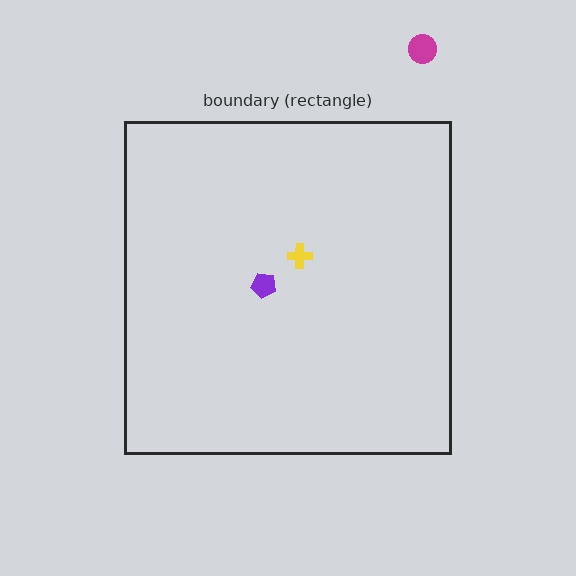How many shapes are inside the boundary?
2 inside, 1 outside.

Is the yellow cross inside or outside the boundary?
Inside.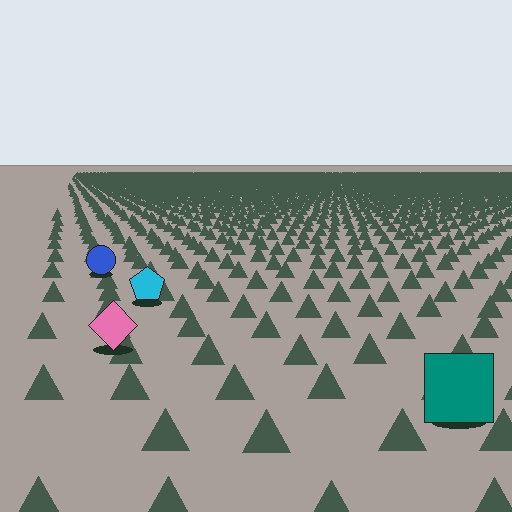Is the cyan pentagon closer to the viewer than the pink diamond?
No. The pink diamond is closer — you can tell from the texture gradient: the ground texture is coarser near it.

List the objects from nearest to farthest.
From nearest to farthest: the teal square, the pink diamond, the cyan pentagon, the blue circle.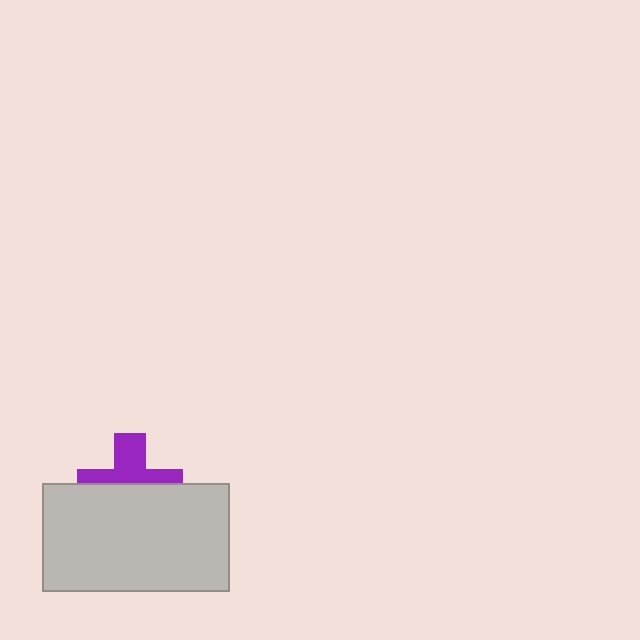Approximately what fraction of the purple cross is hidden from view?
Roughly 54% of the purple cross is hidden behind the light gray rectangle.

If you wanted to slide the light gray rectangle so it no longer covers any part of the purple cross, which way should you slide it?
Slide it down — that is the most direct way to separate the two shapes.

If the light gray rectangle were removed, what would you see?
You would see the complete purple cross.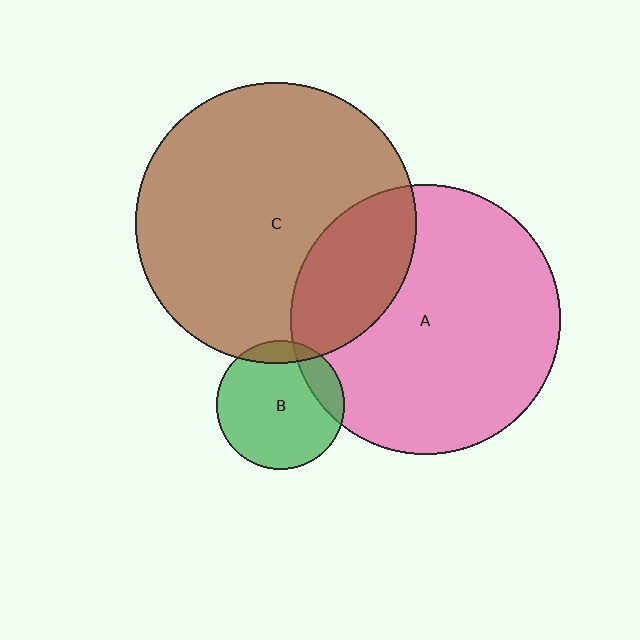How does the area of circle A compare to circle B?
Approximately 4.4 times.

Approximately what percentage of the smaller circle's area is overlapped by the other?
Approximately 10%.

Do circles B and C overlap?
Yes.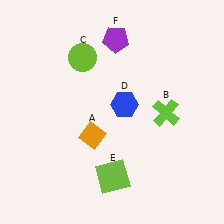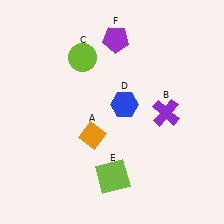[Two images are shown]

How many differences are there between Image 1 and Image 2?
There is 1 difference between the two images.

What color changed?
The cross (B) changed from lime in Image 1 to purple in Image 2.